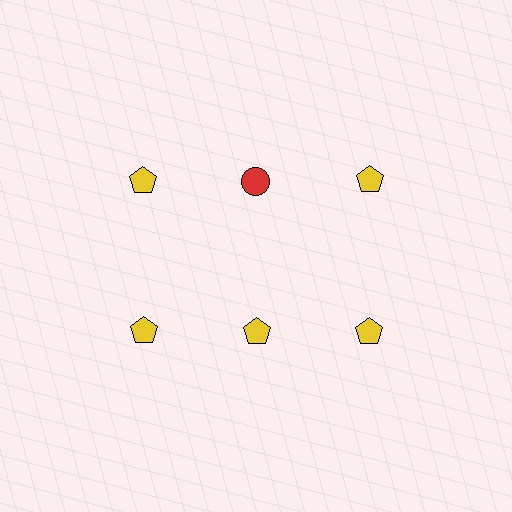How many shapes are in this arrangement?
There are 6 shapes arranged in a grid pattern.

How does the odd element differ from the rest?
It differs in both color (red instead of yellow) and shape (circle instead of pentagon).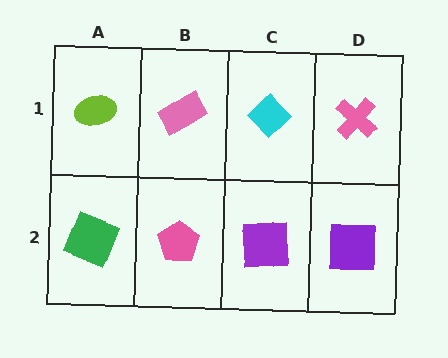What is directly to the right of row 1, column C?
A pink cross.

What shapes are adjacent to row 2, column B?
A pink rectangle (row 1, column B), a green square (row 2, column A), a purple square (row 2, column C).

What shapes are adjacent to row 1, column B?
A pink pentagon (row 2, column B), a lime ellipse (row 1, column A), a cyan diamond (row 1, column C).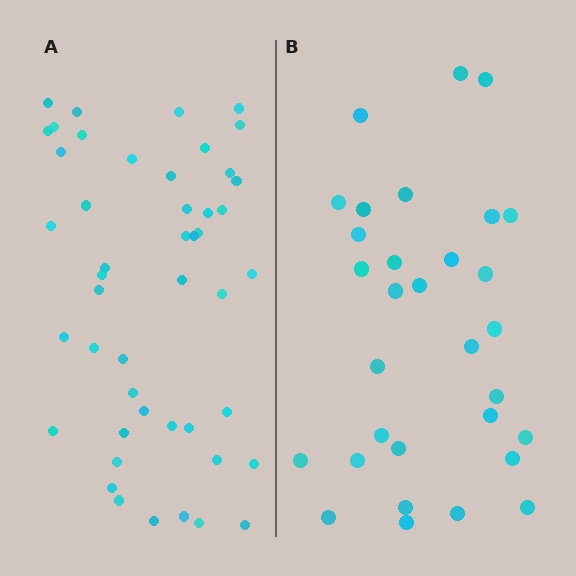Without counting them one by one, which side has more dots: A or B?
Region A (the left region) has more dots.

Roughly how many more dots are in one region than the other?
Region A has approximately 15 more dots than region B.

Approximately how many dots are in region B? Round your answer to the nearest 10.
About 30 dots. (The exact count is 31, which rounds to 30.)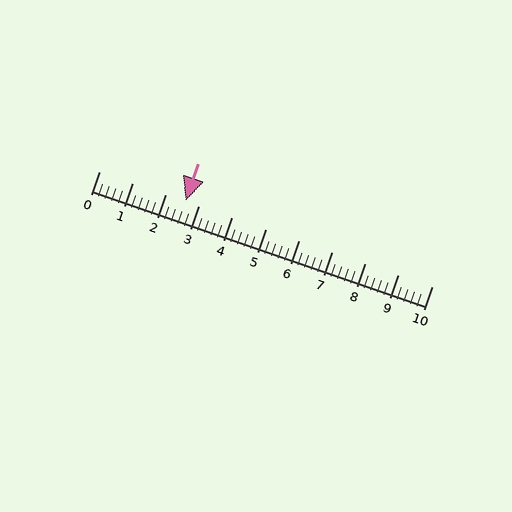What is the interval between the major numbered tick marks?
The major tick marks are spaced 1 units apart.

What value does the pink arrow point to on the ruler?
The pink arrow points to approximately 2.6.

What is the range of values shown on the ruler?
The ruler shows values from 0 to 10.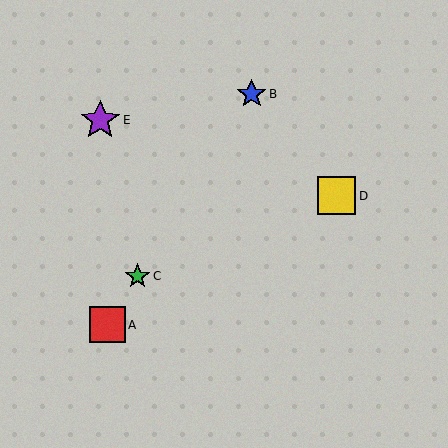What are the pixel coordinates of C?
Object C is at (137, 276).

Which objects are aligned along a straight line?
Objects A, B, C are aligned along a straight line.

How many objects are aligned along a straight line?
3 objects (A, B, C) are aligned along a straight line.